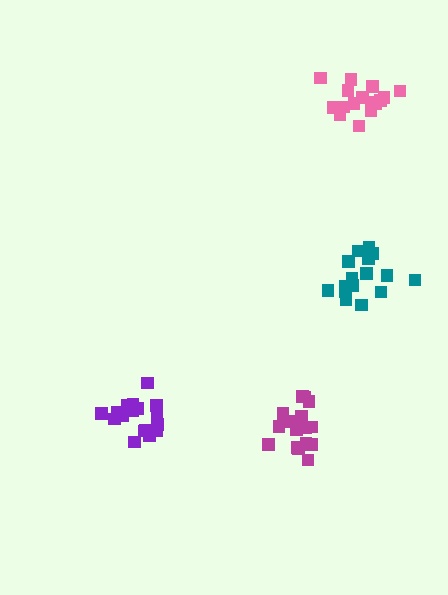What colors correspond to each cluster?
The clusters are colored: purple, teal, magenta, pink.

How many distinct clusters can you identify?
There are 4 distinct clusters.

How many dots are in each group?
Group 1: 18 dots, Group 2: 17 dots, Group 3: 17 dots, Group 4: 16 dots (68 total).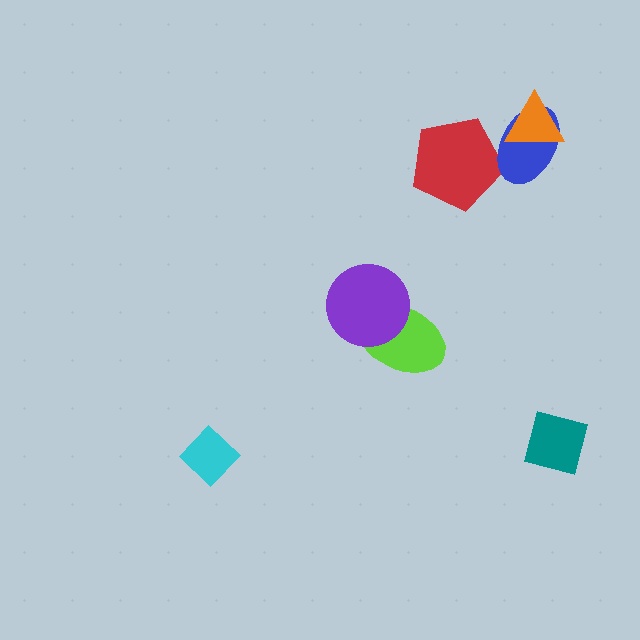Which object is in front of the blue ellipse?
The orange triangle is in front of the blue ellipse.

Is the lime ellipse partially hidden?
Yes, it is partially covered by another shape.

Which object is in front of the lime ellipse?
The purple circle is in front of the lime ellipse.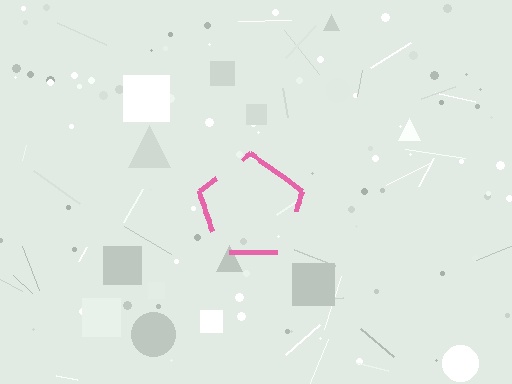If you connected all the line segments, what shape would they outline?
They would outline a pentagon.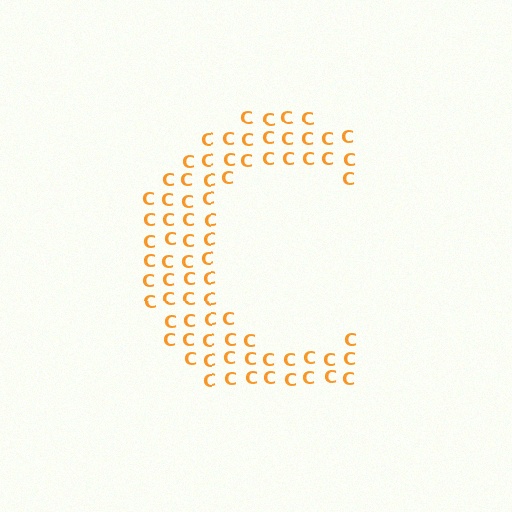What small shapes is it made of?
It is made of small letter C's.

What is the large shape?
The large shape is the letter C.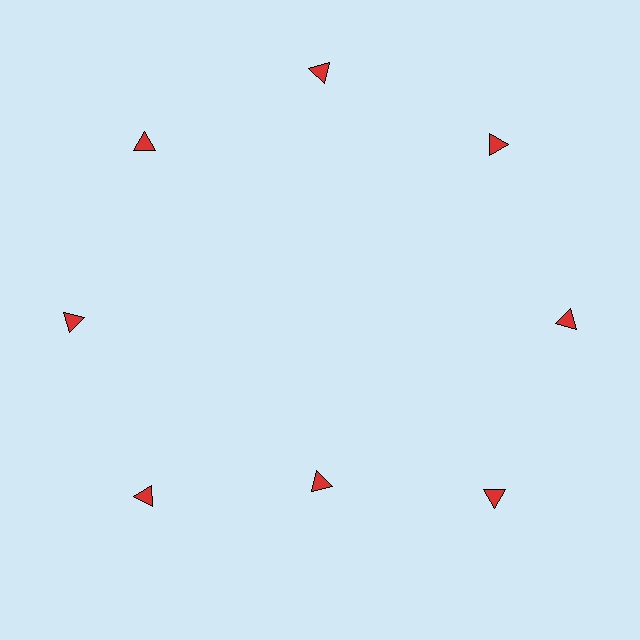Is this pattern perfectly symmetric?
No. The 8 red triangles are arranged in a ring, but one element near the 6 o'clock position is pulled inward toward the center, breaking the 8-fold rotational symmetry.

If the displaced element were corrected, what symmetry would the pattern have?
It would have 8-fold rotational symmetry — the pattern would map onto itself every 45 degrees.